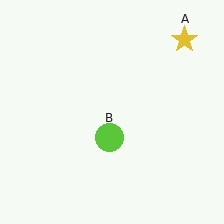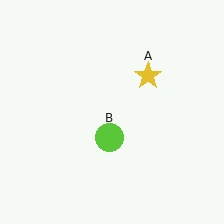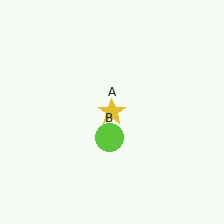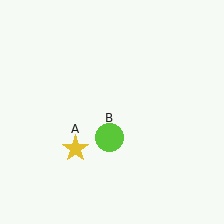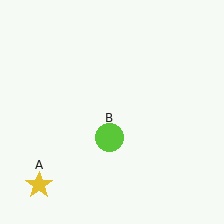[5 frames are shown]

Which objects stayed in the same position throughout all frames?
Lime circle (object B) remained stationary.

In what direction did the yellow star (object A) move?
The yellow star (object A) moved down and to the left.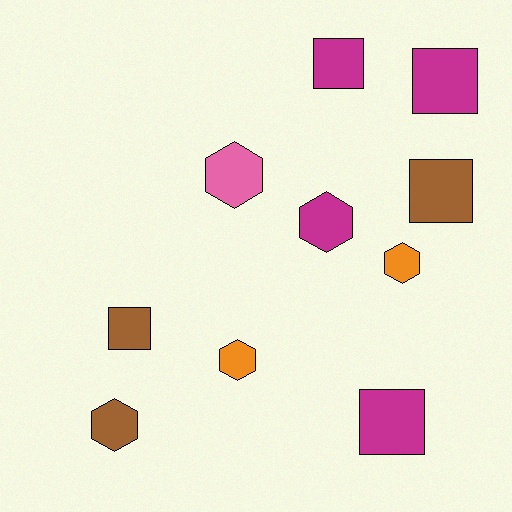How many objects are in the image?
There are 10 objects.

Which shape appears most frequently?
Hexagon, with 5 objects.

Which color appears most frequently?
Magenta, with 4 objects.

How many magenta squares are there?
There are 3 magenta squares.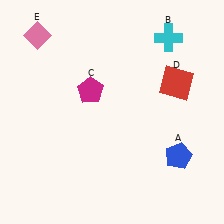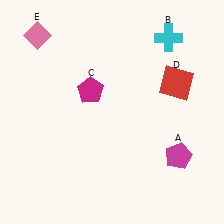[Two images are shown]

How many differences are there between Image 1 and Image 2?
There is 1 difference between the two images.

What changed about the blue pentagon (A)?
In Image 1, A is blue. In Image 2, it changed to magenta.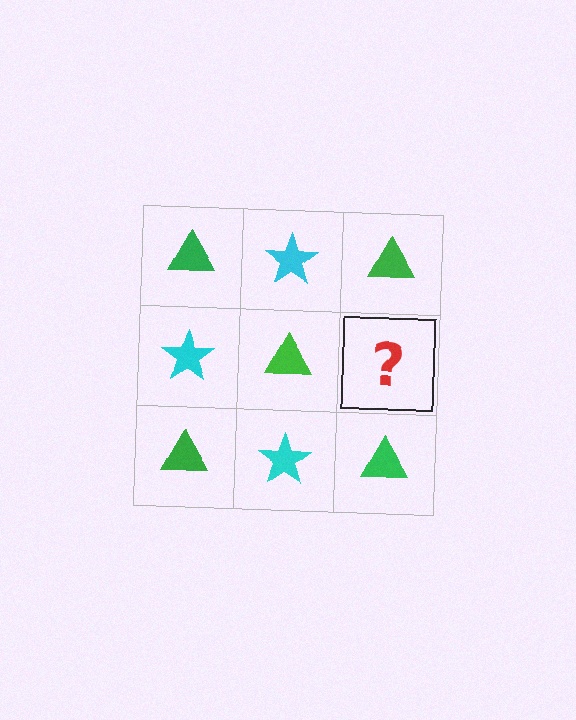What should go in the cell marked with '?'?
The missing cell should contain a cyan star.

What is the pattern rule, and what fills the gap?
The rule is that it alternates green triangle and cyan star in a checkerboard pattern. The gap should be filled with a cyan star.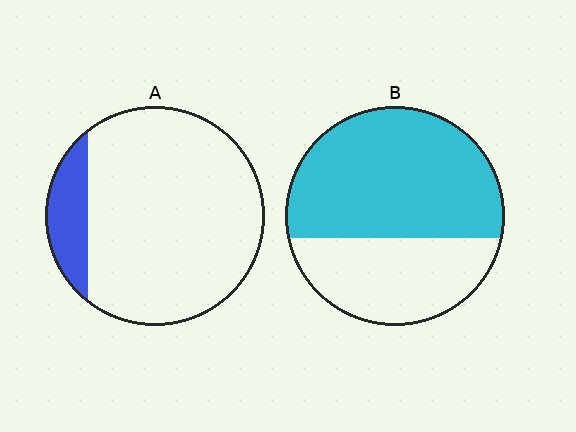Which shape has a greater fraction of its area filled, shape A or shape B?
Shape B.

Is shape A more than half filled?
No.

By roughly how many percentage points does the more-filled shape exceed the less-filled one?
By roughly 50 percentage points (B over A).